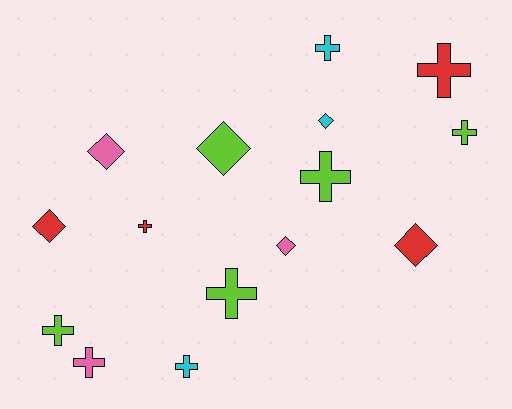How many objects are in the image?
There are 15 objects.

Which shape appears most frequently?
Cross, with 9 objects.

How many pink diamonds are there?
There are 2 pink diamonds.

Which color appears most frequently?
Lime, with 5 objects.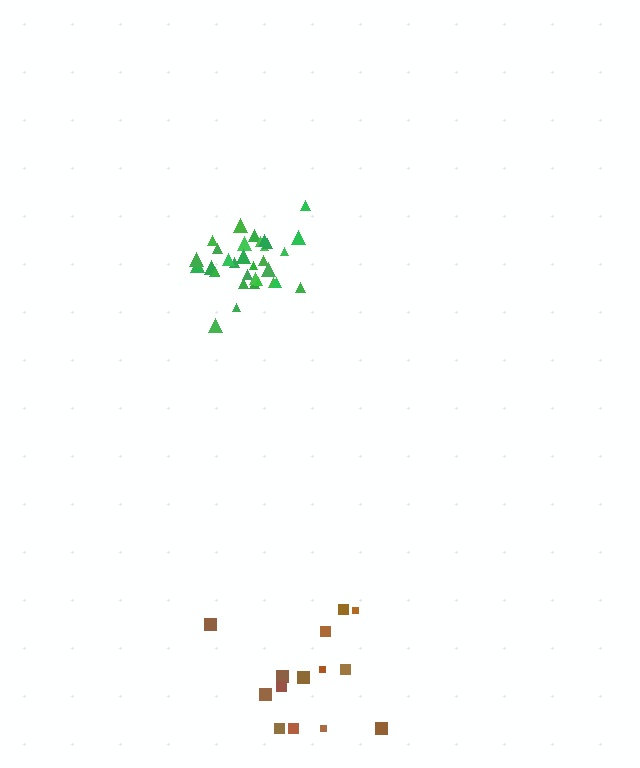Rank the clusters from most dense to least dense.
green, brown.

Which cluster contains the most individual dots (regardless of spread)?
Green (33).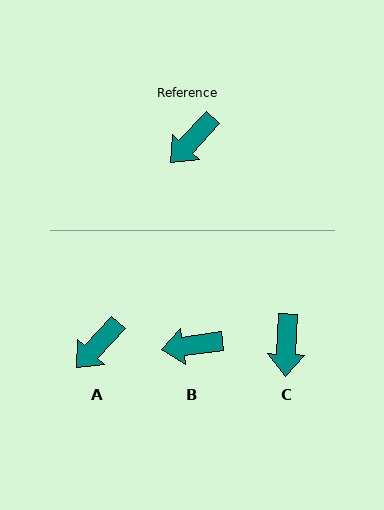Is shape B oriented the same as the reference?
No, it is off by about 39 degrees.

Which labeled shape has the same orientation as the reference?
A.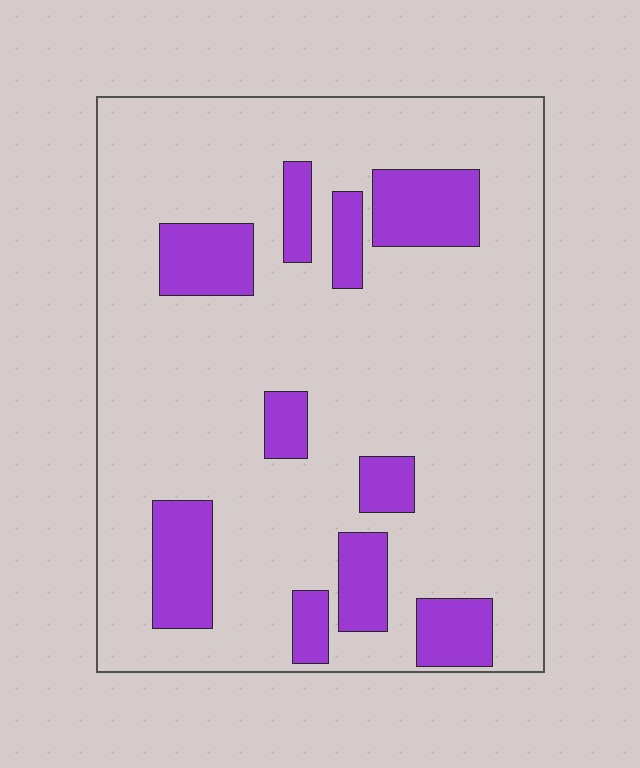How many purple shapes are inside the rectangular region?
10.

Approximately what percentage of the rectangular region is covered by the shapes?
Approximately 20%.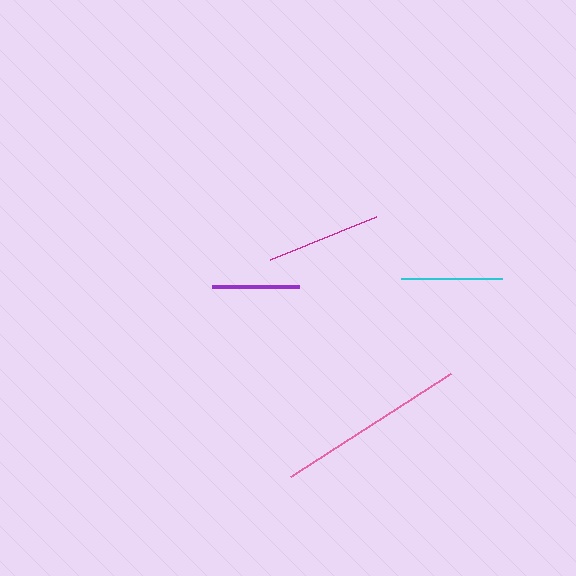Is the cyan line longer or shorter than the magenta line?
The magenta line is longer than the cyan line.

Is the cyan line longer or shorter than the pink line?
The pink line is longer than the cyan line.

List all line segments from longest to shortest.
From longest to shortest: pink, magenta, cyan, purple.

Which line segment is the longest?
The pink line is the longest at approximately 190 pixels.